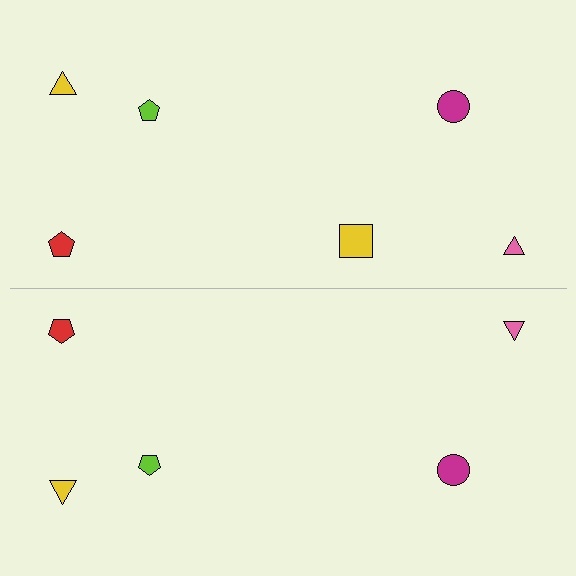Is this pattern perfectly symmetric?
No, the pattern is not perfectly symmetric. A yellow square is missing from the bottom side.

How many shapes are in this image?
There are 11 shapes in this image.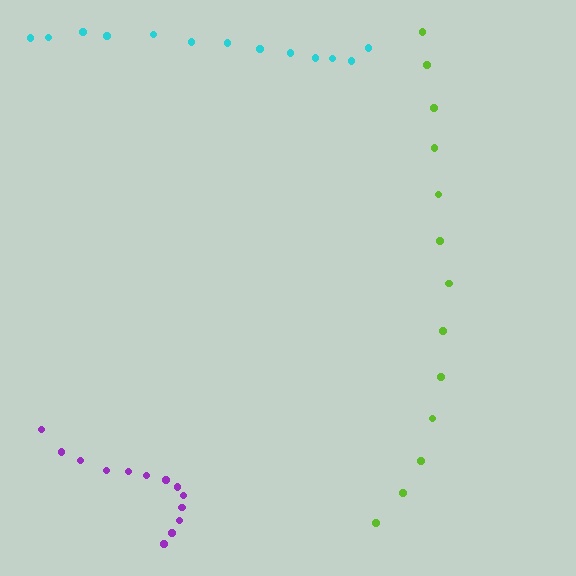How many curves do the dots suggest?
There are 3 distinct paths.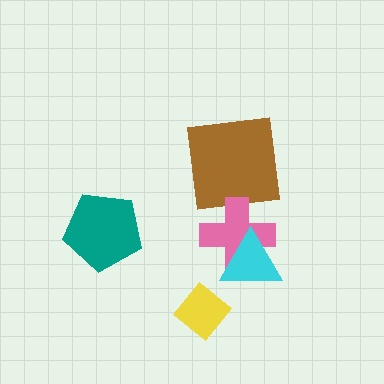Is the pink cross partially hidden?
Yes, it is partially covered by another shape.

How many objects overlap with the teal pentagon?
0 objects overlap with the teal pentagon.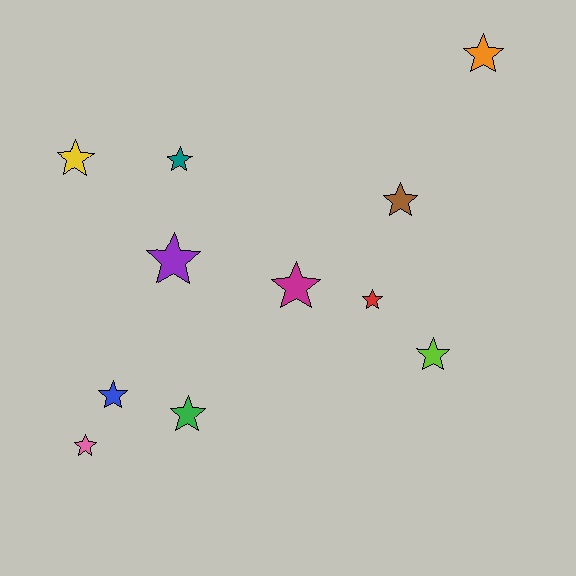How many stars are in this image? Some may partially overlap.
There are 11 stars.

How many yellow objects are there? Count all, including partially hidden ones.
There is 1 yellow object.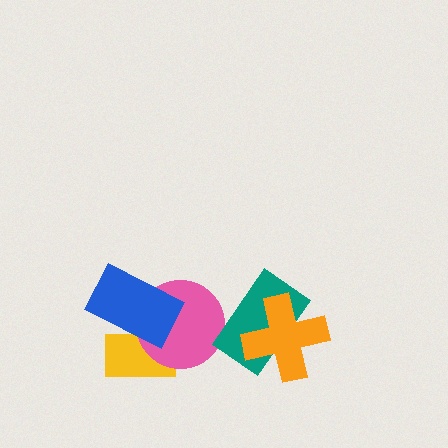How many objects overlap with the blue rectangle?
2 objects overlap with the blue rectangle.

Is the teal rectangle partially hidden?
Yes, it is partially covered by another shape.